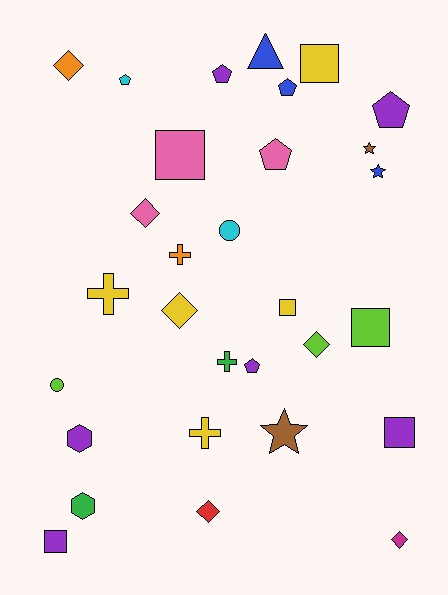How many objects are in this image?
There are 30 objects.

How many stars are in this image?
There are 3 stars.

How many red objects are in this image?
There is 1 red object.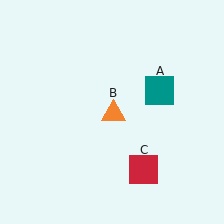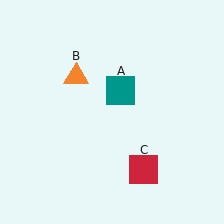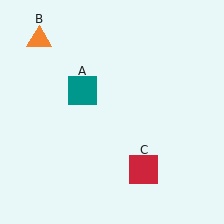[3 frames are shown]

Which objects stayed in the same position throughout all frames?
Red square (object C) remained stationary.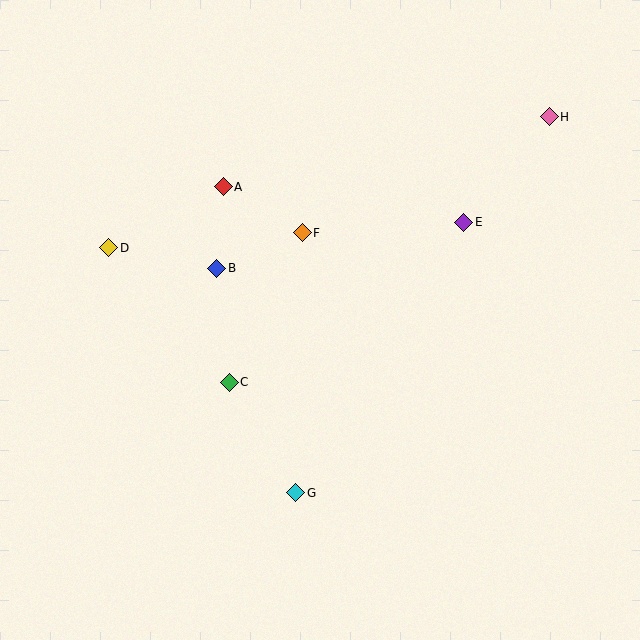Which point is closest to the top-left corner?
Point D is closest to the top-left corner.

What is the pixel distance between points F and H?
The distance between F and H is 273 pixels.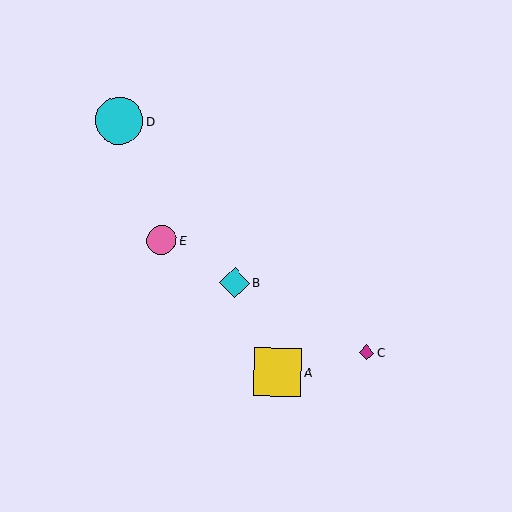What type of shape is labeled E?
Shape E is a pink circle.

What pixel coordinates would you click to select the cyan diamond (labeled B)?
Click at (234, 283) to select the cyan diamond B.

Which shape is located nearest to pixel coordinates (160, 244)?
The pink circle (labeled E) at (161, 240) is nearest to that location.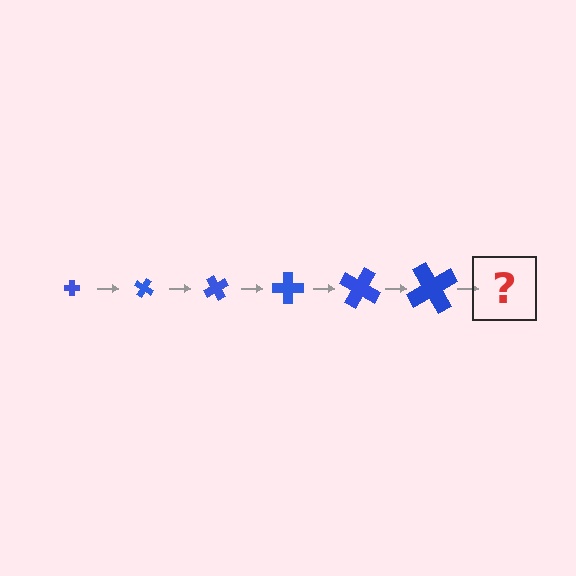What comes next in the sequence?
The next element should be a cross, larger than the previous one and rotated 180 degrees from the start.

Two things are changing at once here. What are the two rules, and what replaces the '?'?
The two rules are that the cross grows larger each step and it rotates 30 degrees each step. The '?' should be a cross, larger than the previous one and rotated 180 degrees from the start.